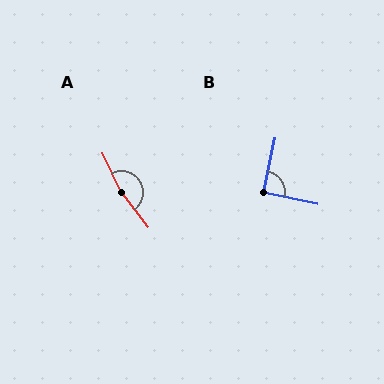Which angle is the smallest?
B, at approximately 90 degrees.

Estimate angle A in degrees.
Approximately 167 degrees.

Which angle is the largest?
A, at approximately 167 degrees.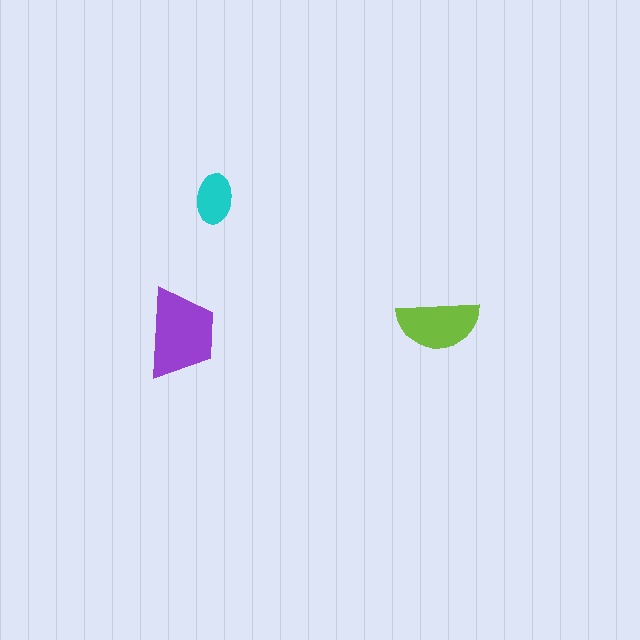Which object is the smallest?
The cyan ellipse.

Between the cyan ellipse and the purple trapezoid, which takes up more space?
The purple trapezoid.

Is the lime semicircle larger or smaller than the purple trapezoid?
Smaller.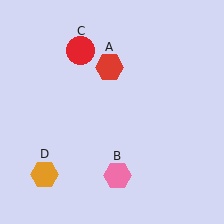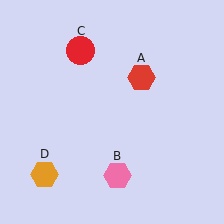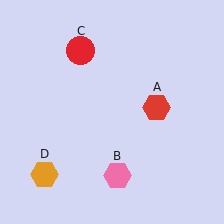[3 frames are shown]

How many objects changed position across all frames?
1 object changed position: red hexagon (object A).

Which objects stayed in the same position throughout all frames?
Pink hexagon (object B) and red circle (object C) and orange hexagon (object D) remained stationary.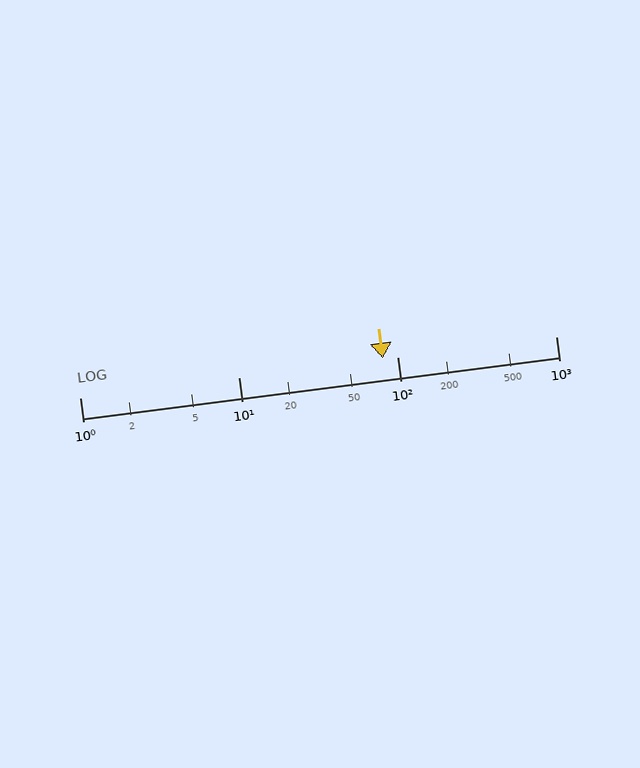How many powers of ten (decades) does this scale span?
The scale spans 3 decades, from 1 to 1000.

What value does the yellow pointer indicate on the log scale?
The pointer indicates approximately 81.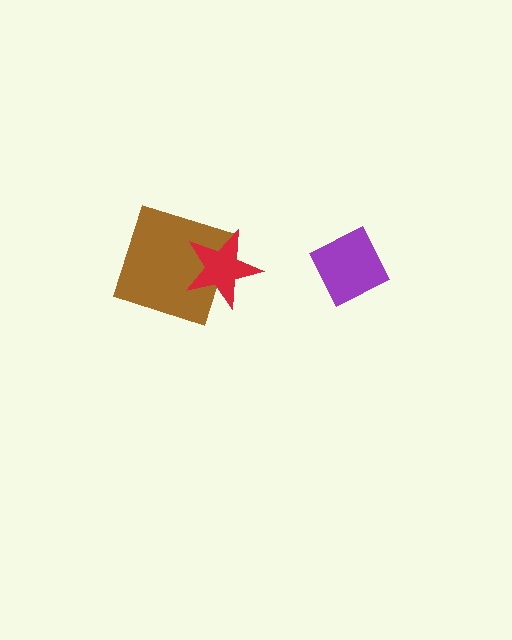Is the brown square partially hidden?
Yes, it is partially covered by another shape.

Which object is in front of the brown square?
The red star is in front of the brown square.